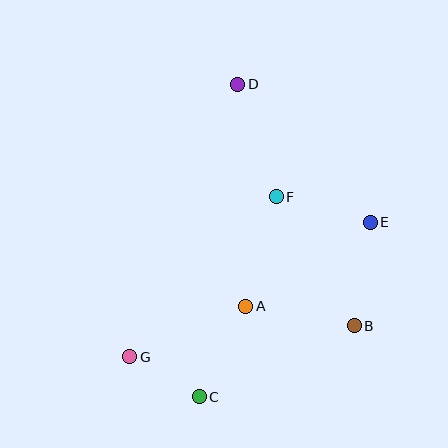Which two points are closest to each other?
Points C and G are closest to each other.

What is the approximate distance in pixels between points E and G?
The distance between E and G is approximately 276 pixels.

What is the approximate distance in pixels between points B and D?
The distance between B and D is approximately 268 pixels.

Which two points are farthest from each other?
Points C and D are farthest from each other.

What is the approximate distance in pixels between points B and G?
The distance between B and G is approximately 227 pixels.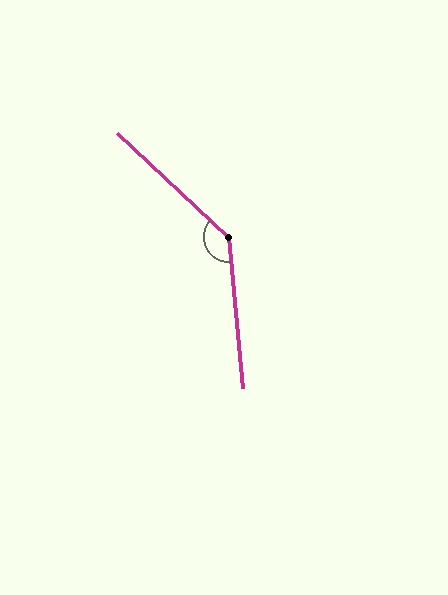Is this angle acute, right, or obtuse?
It is obtuse.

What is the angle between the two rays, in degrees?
Approximately 138 degrees.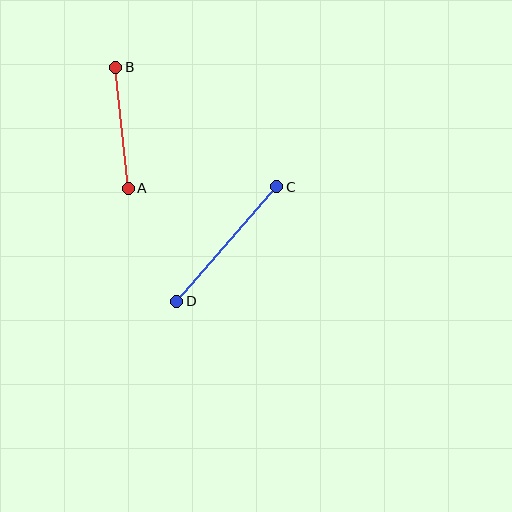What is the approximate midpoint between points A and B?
The midpoint is at approximately (122, 128) pixels.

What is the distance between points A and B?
The distance is approximately 121 pixels.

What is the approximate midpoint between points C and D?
The midpoint is at approximately (227, 244) pixels.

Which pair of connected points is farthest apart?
Points C and D are farthest apart.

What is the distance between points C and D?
The distance is approximately 152 pixels.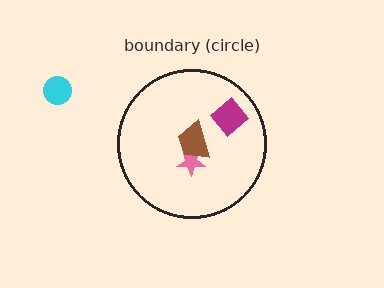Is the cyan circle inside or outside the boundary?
Outside.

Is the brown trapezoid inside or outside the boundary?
Inside.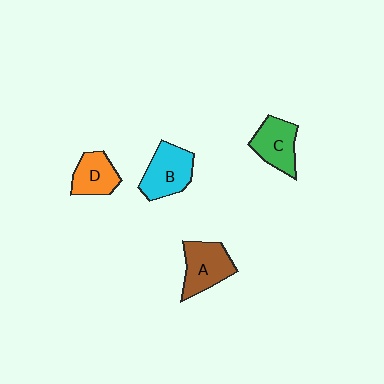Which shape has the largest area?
Shape B (cyan).